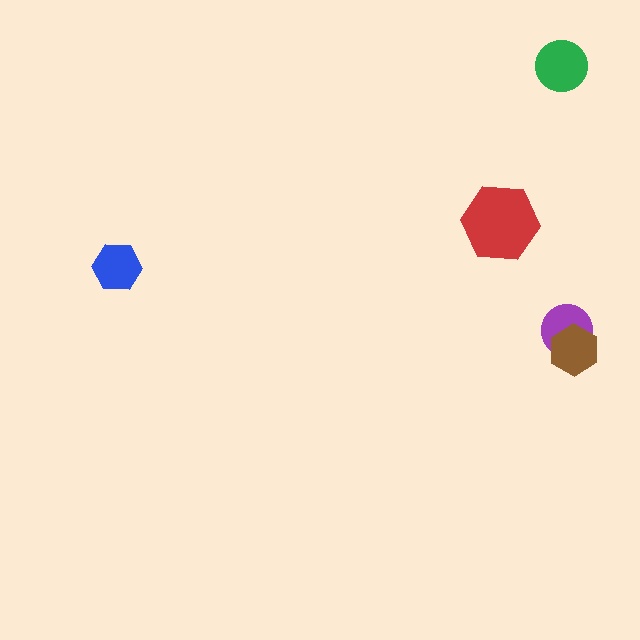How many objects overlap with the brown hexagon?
1 object overlaps with the brown hexagon.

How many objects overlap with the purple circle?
1 object overlaps with the purple circle.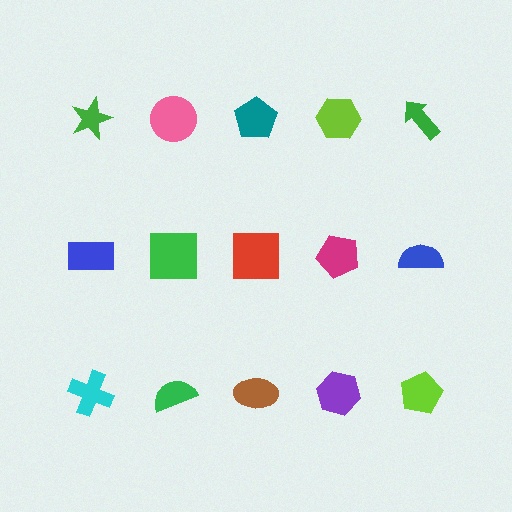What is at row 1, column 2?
A pink circle.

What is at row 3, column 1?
A cyan cross.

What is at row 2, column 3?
A red square.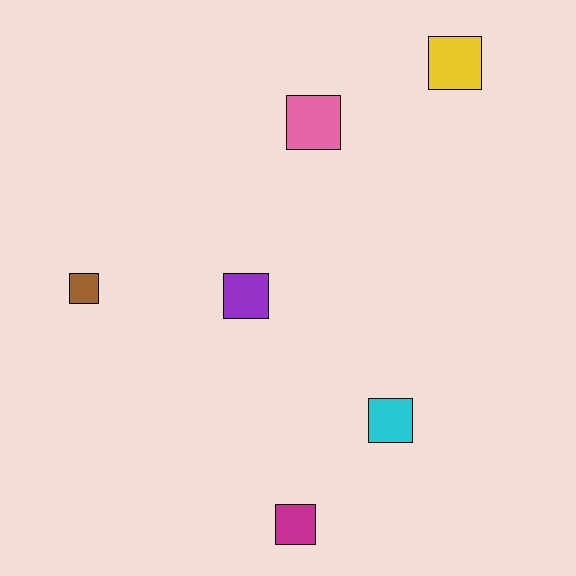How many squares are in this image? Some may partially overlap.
There are 6 squares.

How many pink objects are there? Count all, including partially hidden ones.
There is 1 pink object.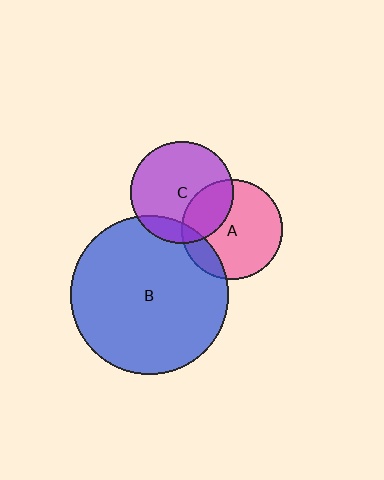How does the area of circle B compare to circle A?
Approximately 2.5 times.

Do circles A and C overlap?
Yes.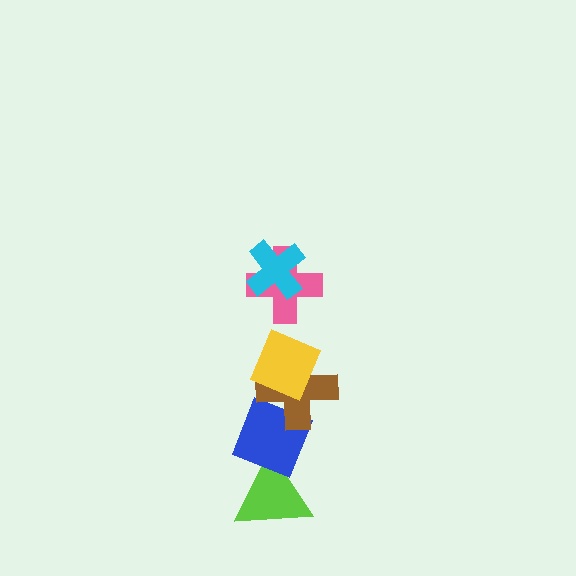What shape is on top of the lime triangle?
The blue diamond is on top of the lime triangle.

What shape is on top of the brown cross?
The yellow diamond is on top of the brown cross.